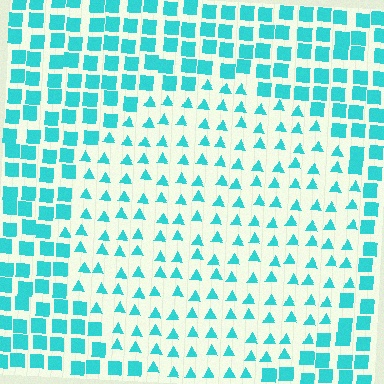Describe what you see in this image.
The image is filled with small cyan elements arranged in a uniform grid. A circle-shaped region contains triangles, while the surrounding area contains squares. The boundary is defined purely by the change in element shape.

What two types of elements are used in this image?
The image uses triangles inside the circle region and squares outside it.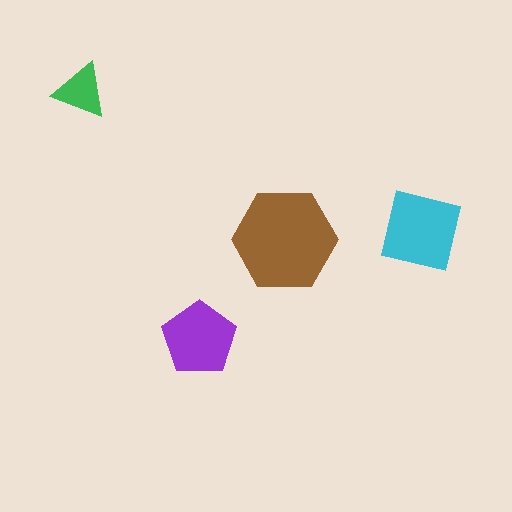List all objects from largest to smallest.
The brown hexagon, the cyan square, the purple pentagon, the green triangle.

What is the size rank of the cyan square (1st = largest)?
2nd.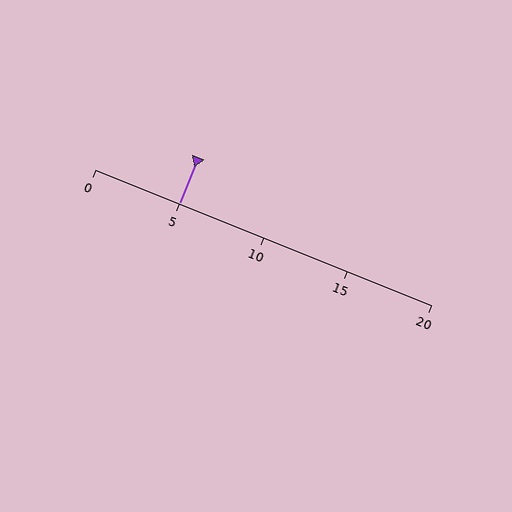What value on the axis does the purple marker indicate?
The marker indicates approximately 5.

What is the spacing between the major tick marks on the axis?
The major ticks are spaced 5 apart.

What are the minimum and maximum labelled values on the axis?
The axis runs from 0 to 20.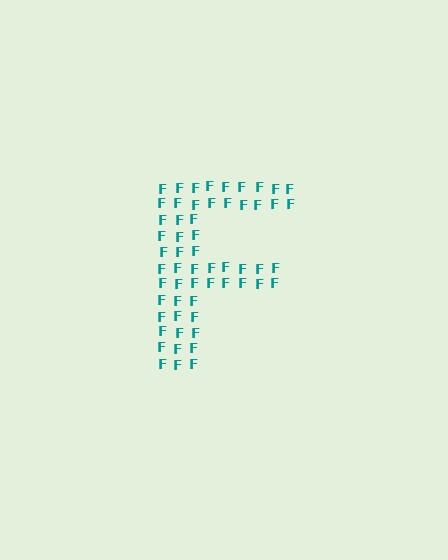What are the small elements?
The small elements are letter F's.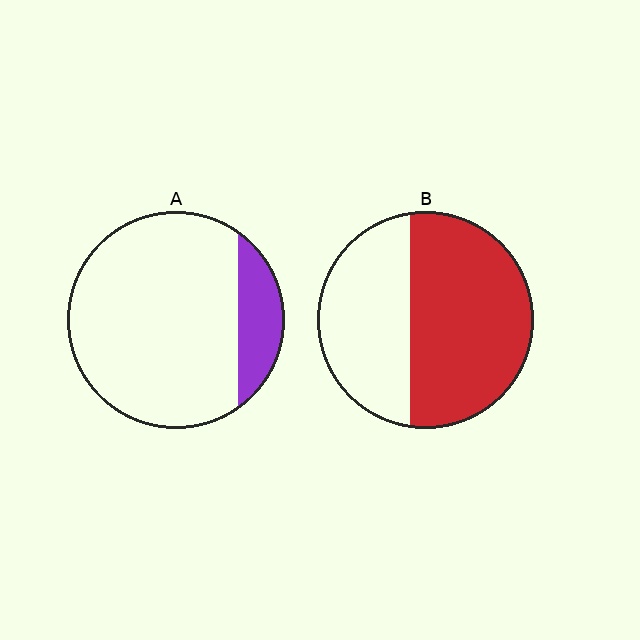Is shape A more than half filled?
No.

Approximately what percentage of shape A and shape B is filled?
A is approximately 15% and B is approximately 60%.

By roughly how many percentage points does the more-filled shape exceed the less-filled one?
By roughly 45 percentage points (B over A).